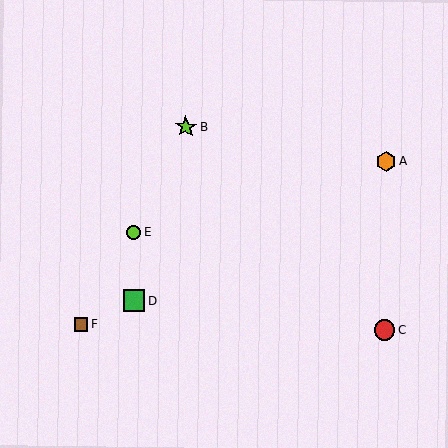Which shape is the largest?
The lime star (labeled B) is the largest.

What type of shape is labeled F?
Shape F is a brown square.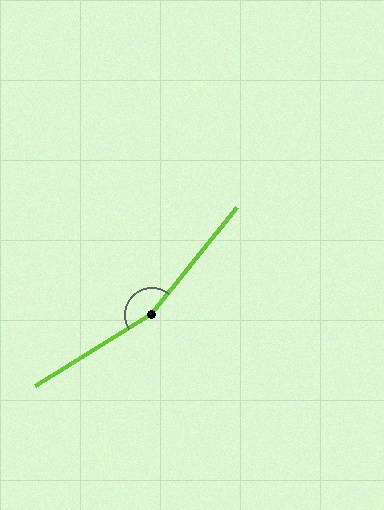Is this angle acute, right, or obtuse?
It is obtuse.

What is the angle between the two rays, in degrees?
Approximately 160 degrees.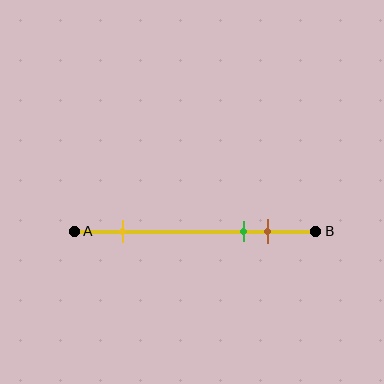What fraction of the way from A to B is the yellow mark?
The yellow mark is approximately 20% (0.2) of the way from A to B.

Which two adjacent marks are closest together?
The green and brown marks are the closest adjacent pair.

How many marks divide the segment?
There are 3 marks dividing the segment.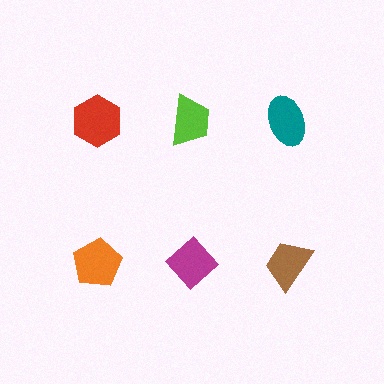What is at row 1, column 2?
A lime trapezoid.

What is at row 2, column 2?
A magenta diamond.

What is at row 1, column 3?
A teal ellipse.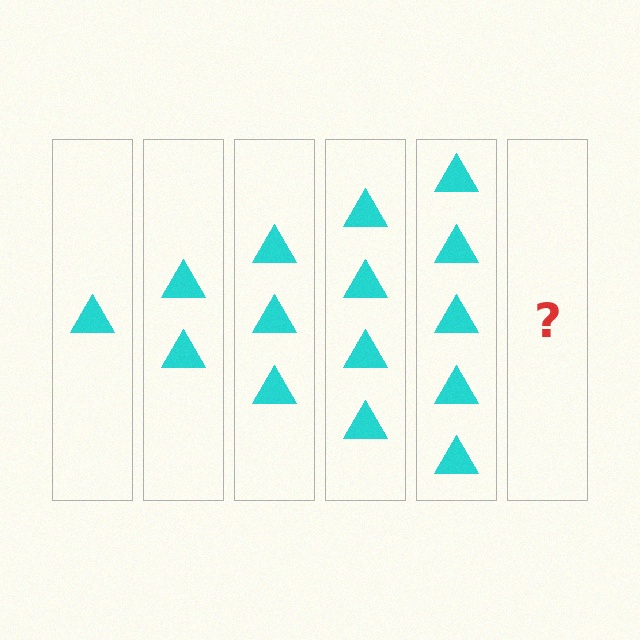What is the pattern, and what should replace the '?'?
The pattern is that each step adds one more triangle. The '?' should be 6 triangles.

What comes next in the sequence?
The next element should be 6 triangles.